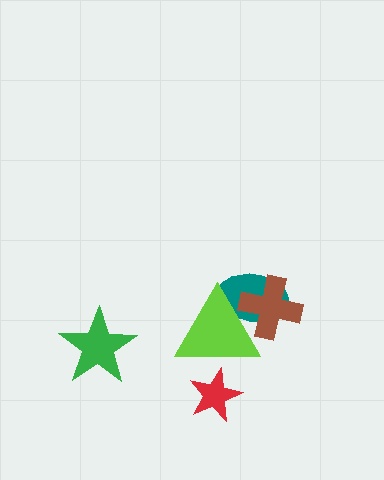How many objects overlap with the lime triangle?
3 objects overlap with the lime triangle.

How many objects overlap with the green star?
0 objects overlap with the green star.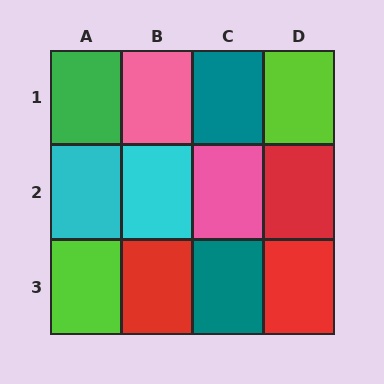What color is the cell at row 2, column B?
Cyan.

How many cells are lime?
2 cells are lime.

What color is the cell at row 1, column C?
Teal.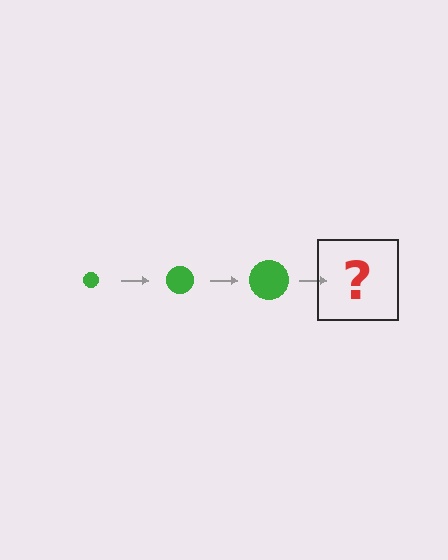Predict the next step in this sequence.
The next step is a green circle, larger than the previous one.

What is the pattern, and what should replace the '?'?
The pattern is that the circle gets progressively larger each step. The '?' should be a green circle, larger than the previous one.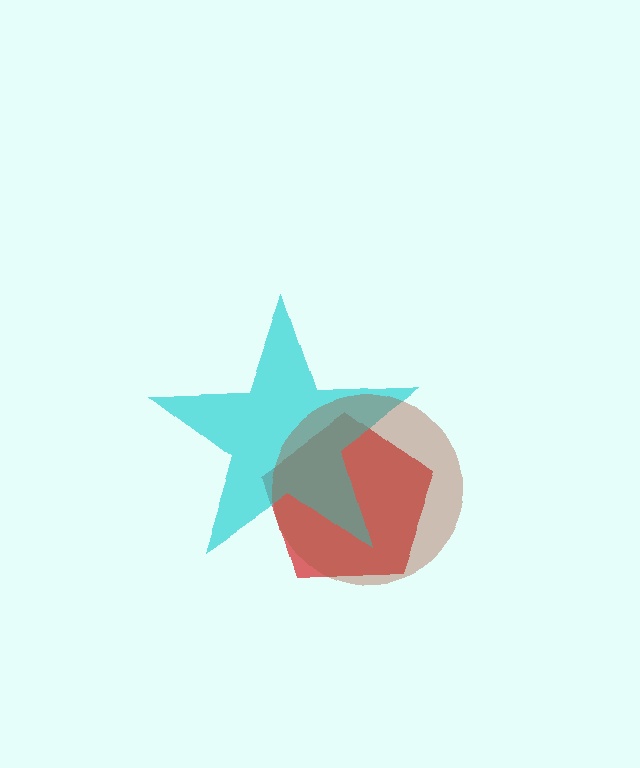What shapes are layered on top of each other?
The layered shapes are: a red pentagon, a cyan star, a brown circle.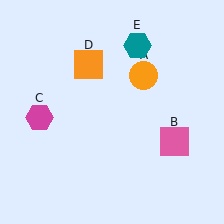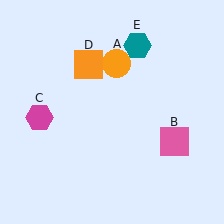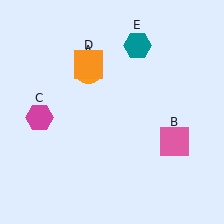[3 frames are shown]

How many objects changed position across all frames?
1 object changed position: orange circle (object A).